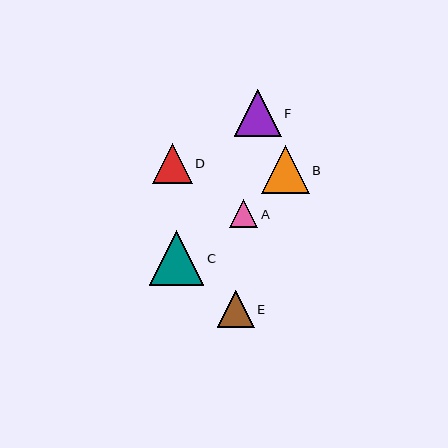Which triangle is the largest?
Triangle C is the largest with a size of approximately 55 pixels.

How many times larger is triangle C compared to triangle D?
Triangle C is approximately 1.4 times the size of triangle D.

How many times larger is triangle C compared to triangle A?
Triangle C is approximately 2.0 times the size of triangle A.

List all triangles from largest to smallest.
From largest to smallest: C, B, F, D, E, A.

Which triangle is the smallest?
Triangle A is the smallest with a size of approximately 28 pixels.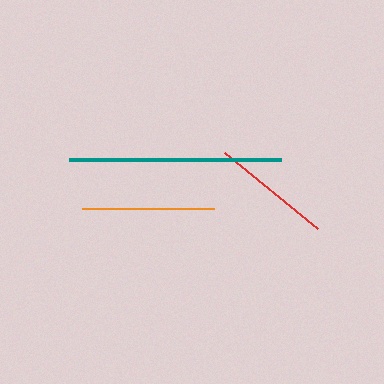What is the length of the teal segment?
The teal segment is approximately 212 pixels long.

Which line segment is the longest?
The teal line is the longest at approximately 212 pixels.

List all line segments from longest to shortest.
From longest to shortest: teal, orange, red.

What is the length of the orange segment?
The orange segment is approximately 131 pixels long.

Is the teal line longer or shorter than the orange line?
The teal line is longer than the orange line.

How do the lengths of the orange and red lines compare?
The orange and red lines are approximately the same length.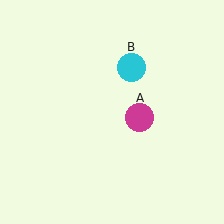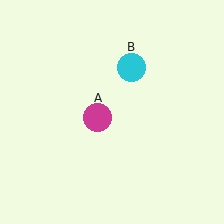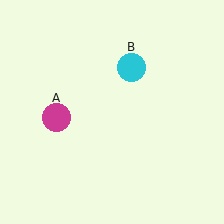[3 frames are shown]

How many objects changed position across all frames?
1 object changed position: magenta circle (object A).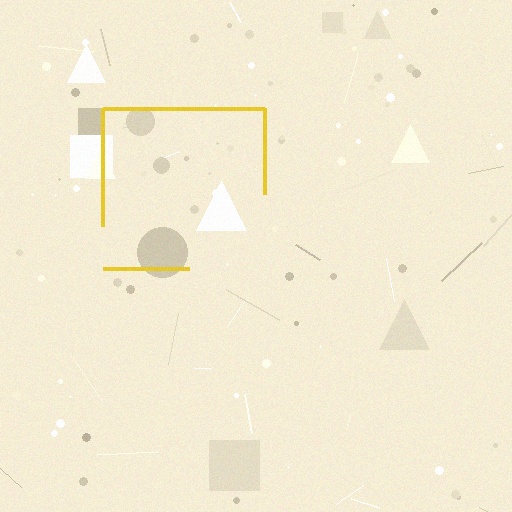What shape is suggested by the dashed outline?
The dashed outline suggests a square.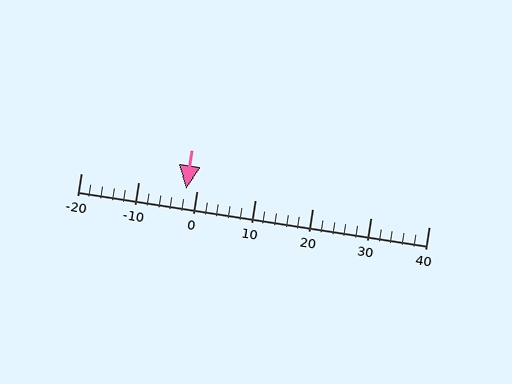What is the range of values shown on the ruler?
The ruler shows values from -20 to 40.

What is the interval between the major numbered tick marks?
The major tick marks are spaced 10 units apart.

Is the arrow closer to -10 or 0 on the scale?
The arrow is closer to 0.